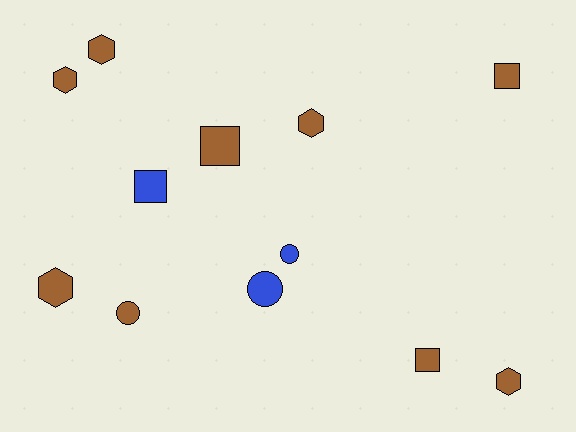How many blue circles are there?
There are 2 blue circles.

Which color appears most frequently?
Brown, with 9 objects.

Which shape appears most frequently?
Hexagon, with 5 objects.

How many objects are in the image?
There are 12 objects.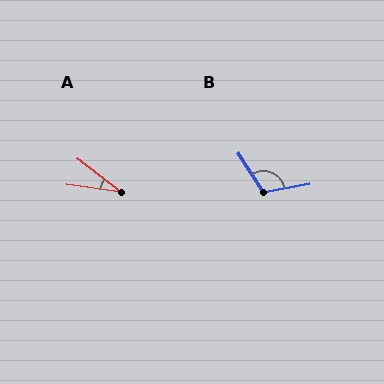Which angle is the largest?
B, at approximately 114 degrees.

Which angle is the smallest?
A, at approximately 30 degrees.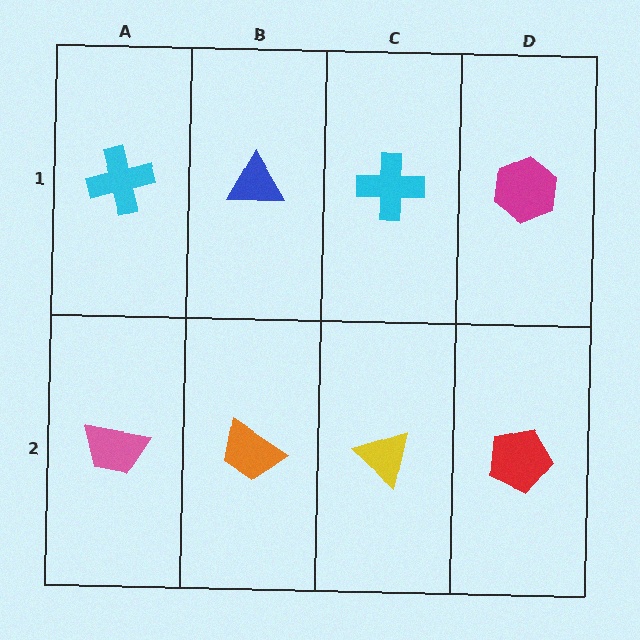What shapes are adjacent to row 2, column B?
A blue triangle (row 1, column B), a pink trapezoid (row 2, column A), a yellow triangle (row 2, column C).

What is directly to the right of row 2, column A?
An orange trapezoid.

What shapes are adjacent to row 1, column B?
An orange trapezoid (row 2, column B), a cyan cross (row 1, column A), a cyan cross (row 1, column C).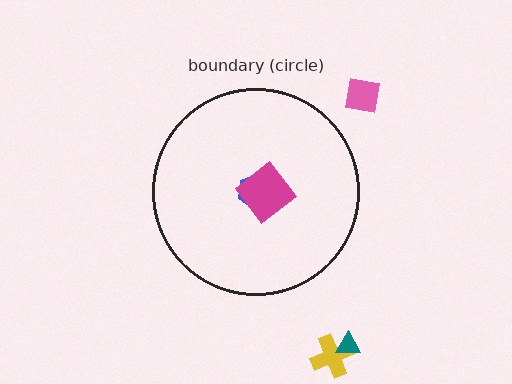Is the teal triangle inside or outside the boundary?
Outside.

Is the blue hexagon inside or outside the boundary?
Inside.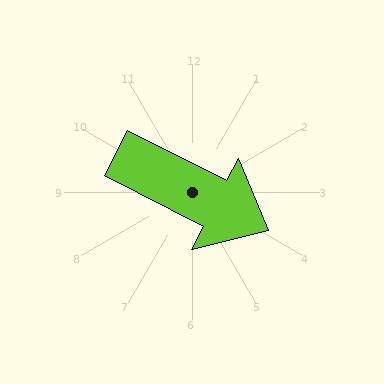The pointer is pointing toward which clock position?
Roughly 4 o'clock.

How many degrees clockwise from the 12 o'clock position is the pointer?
Approximately 117 degrees.